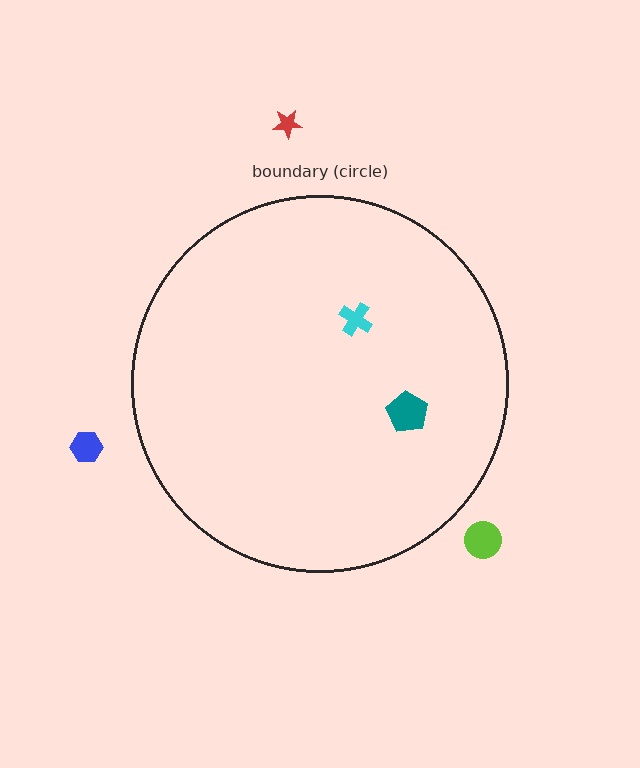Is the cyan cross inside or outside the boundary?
Inside.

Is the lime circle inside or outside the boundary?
Outside.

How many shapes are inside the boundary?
2 inside, 3 outside.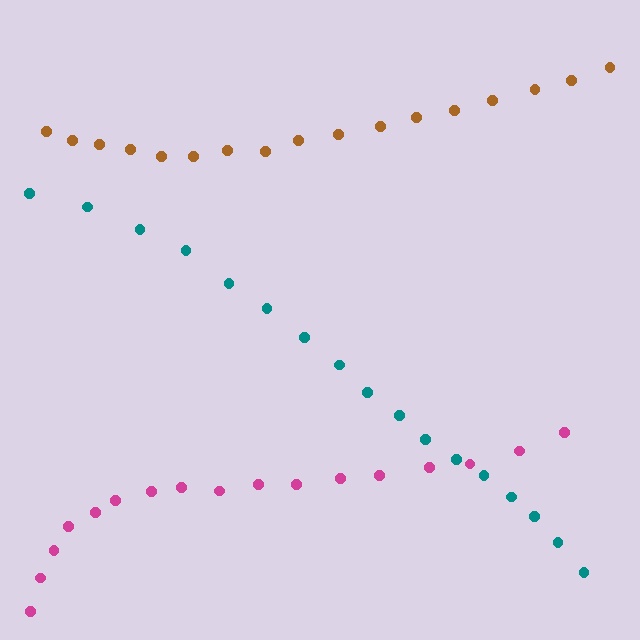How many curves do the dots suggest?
There are 3 distinct paths.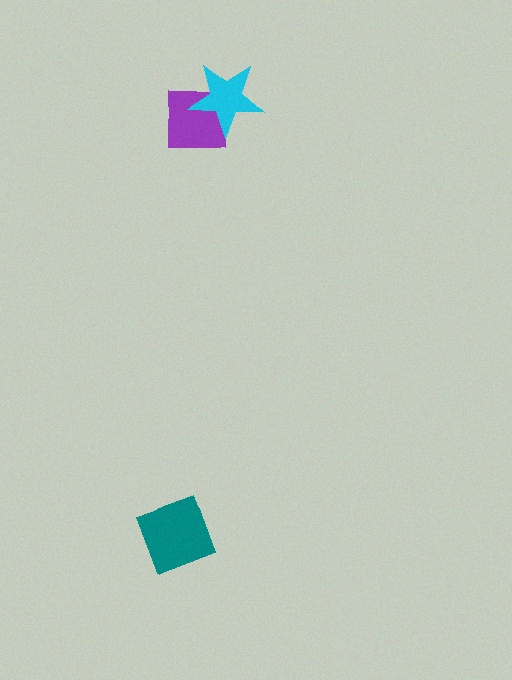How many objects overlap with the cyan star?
1 object overlaps with the cyan star.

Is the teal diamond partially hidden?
No, no other shape covers it.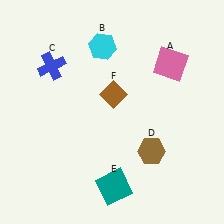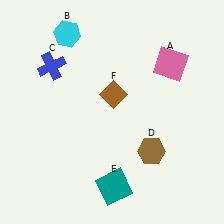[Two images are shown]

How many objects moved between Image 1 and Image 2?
1 object moved between the two images.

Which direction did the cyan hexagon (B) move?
The cyan hexagon (B) moved left.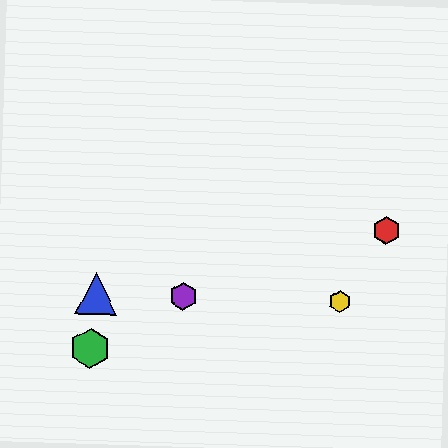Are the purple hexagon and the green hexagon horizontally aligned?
No, the purple hexagon is at y≈296 and the green hexagon is at y≈348.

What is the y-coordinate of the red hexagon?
The red hexagon is at y≈231.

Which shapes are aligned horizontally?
The blue triangle, the yellow hexagon, the purple hexagon are aligned horizontally.